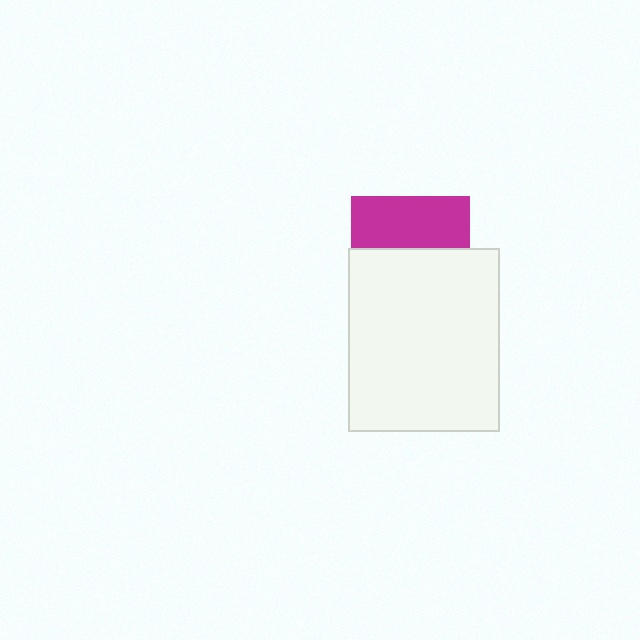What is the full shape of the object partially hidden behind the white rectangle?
The partially hidden object is a magenta square.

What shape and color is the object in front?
The object in front is a white rectangle.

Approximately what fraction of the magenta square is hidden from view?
Roughly 57% of the magenta square is hidden behind the white rectangle.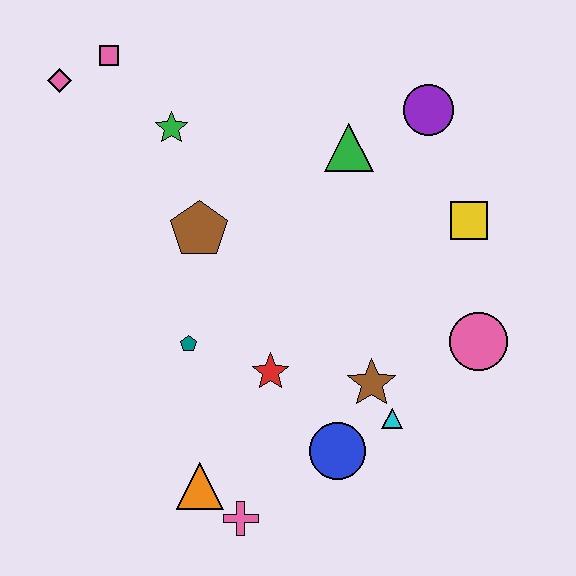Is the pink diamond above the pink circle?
Yes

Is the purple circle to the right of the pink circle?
No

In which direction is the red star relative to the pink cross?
The red star is above the pink cross.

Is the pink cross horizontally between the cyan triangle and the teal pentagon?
Yes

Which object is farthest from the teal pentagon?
The purple circle is farthest from the teal pentagon.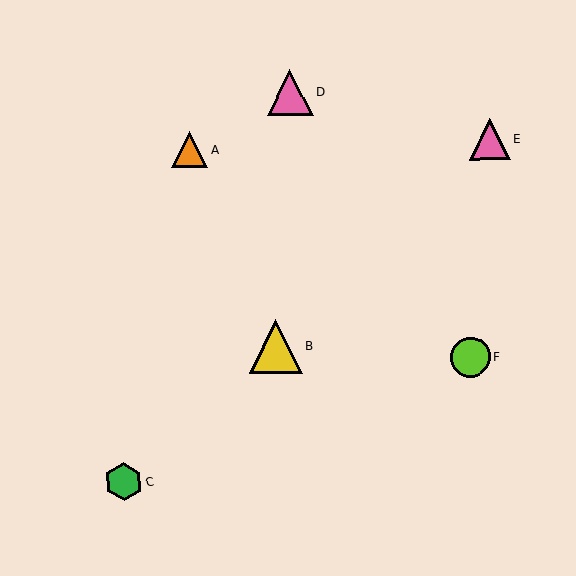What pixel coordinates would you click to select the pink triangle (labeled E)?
Click at (489, 140) to select the pink triangle E.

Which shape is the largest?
The yellow triangle (labeled B) is the largest.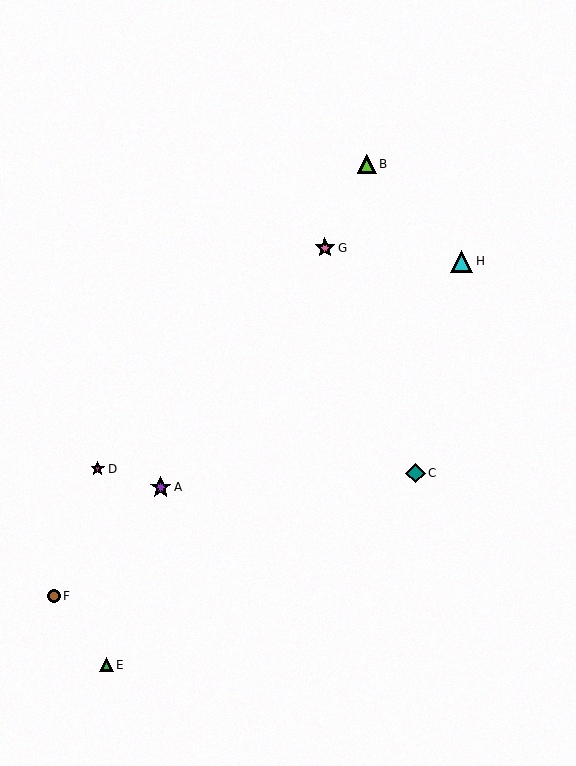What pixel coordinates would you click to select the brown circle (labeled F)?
Click at (54, 596) to select the brown circle F.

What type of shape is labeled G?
Shape G is a pink star.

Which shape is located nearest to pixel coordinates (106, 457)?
The magenta star (labeled D) at (98, 469) is nearest to that location.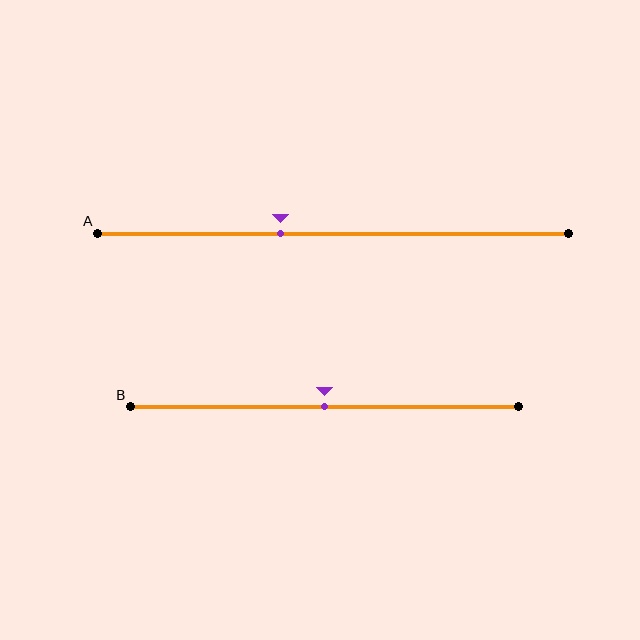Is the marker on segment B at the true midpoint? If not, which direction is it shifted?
Yes, the marker on segment B is at the true midpoint.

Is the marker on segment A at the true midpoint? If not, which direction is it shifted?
No, the marker on segment A is shifted to the left by about 11% of the segment length.